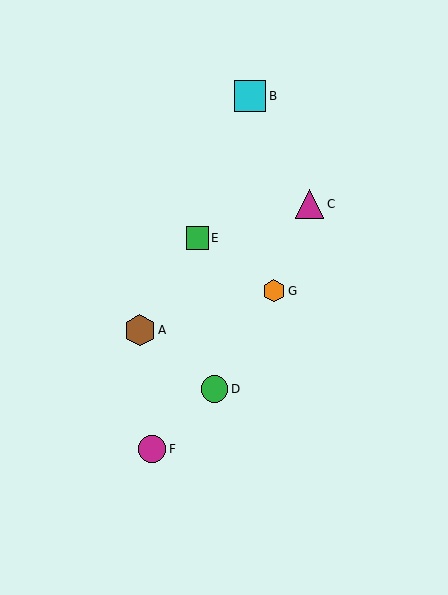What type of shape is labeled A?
Shape A is a brown hexagon.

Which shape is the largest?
The brown hexagon (labeled A) is the largest.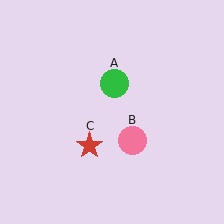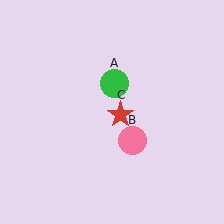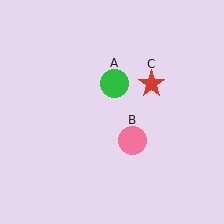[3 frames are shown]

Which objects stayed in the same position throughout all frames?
Green circle (object A) and pink circle (object B) remained stationary.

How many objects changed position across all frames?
1 object changed position: red star (object C).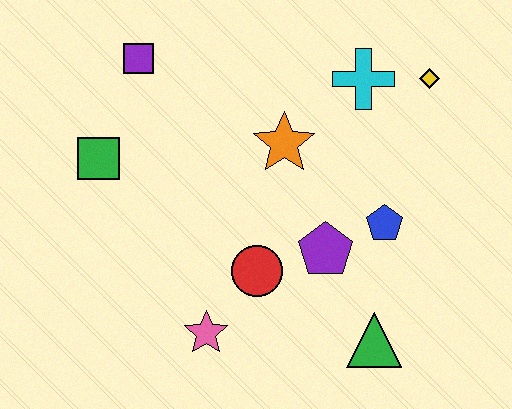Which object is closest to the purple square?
The green square is closest to the purple square.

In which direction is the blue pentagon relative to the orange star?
The blue pentagon is to the right of the orange star.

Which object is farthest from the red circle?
The yellow diamond is farthest from the red circle.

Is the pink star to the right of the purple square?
Yes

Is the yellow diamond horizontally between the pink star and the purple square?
No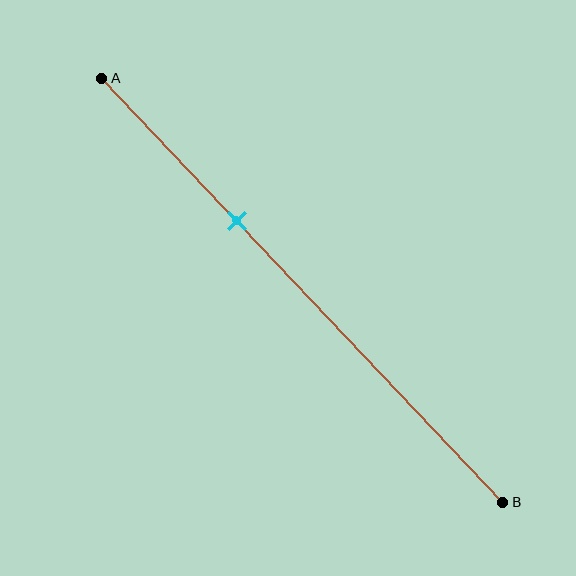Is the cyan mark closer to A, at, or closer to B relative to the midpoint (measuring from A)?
The cyan mark is closer to point A than the midpoint of segment AB.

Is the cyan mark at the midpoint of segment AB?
No, the mark is at about 35% from A, not at the 50% midpoint.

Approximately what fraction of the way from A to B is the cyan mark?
The cyan mark is approximately 35% of the way from A to B.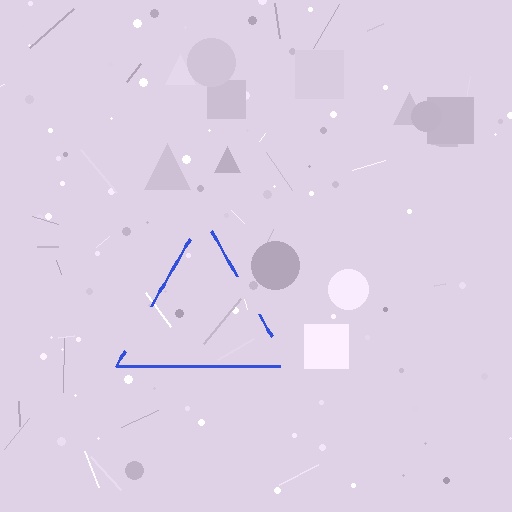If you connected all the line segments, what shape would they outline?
They would outline a triangle.